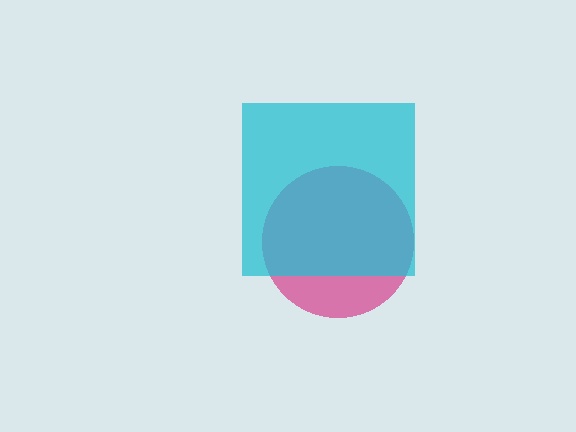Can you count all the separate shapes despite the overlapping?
Yes, there are 2 separate shapes.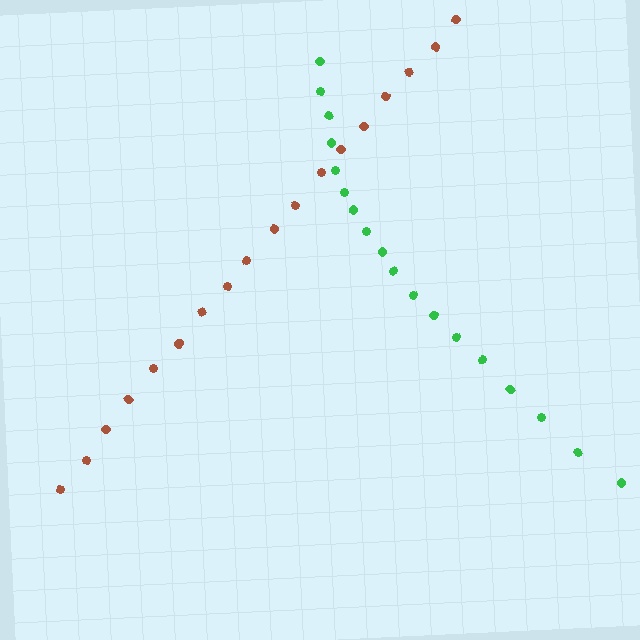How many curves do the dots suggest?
There are 2 distinct paths.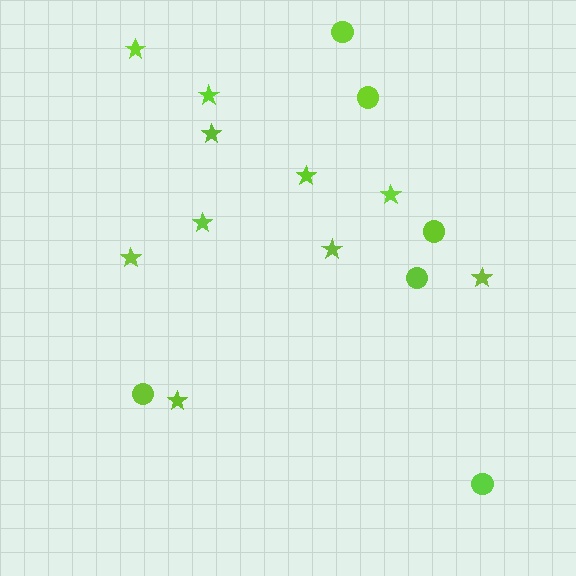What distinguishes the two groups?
There are 2 groups: one group of stars (10) and one group of circles (6).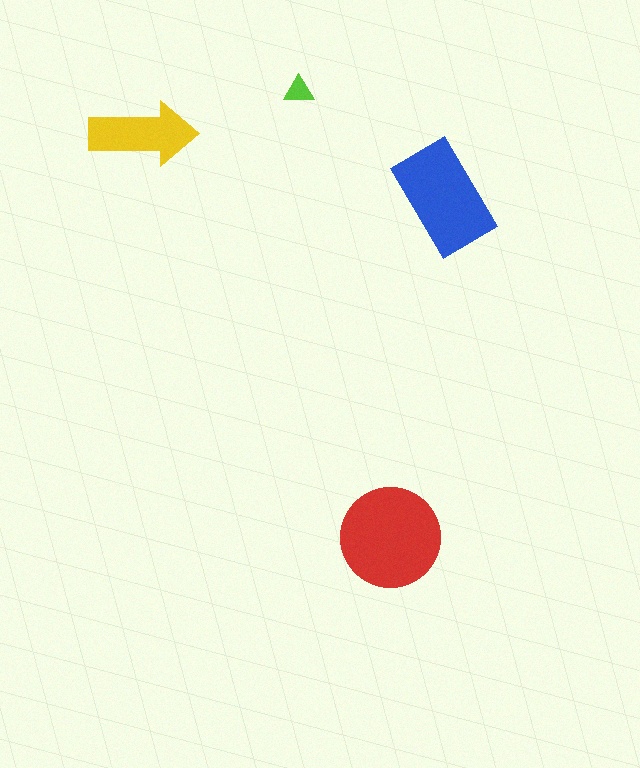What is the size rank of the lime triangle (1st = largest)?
4th.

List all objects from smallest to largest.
The lime triangle, the yellow arrow, the blue rectangle, the red circle.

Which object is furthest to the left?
The yellow arrow is leftmost.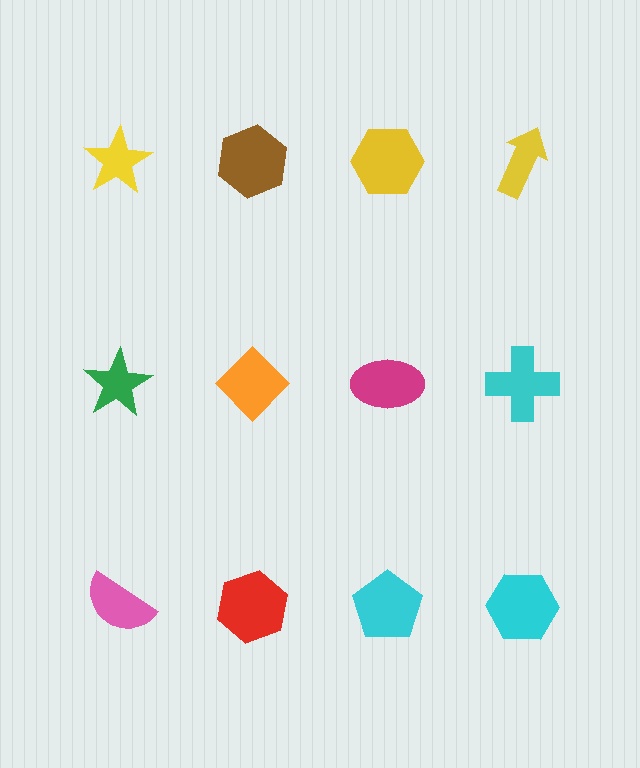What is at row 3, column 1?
A pink semicircle.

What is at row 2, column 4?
A cyan cross.